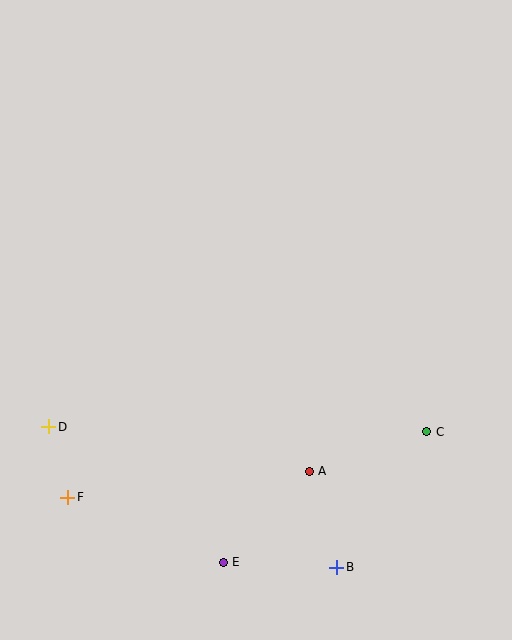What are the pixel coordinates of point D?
Point D is at (49, 427).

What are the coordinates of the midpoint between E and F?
The midpoint between E and F is at (146, 530).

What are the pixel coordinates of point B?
Point B is at (337, 567).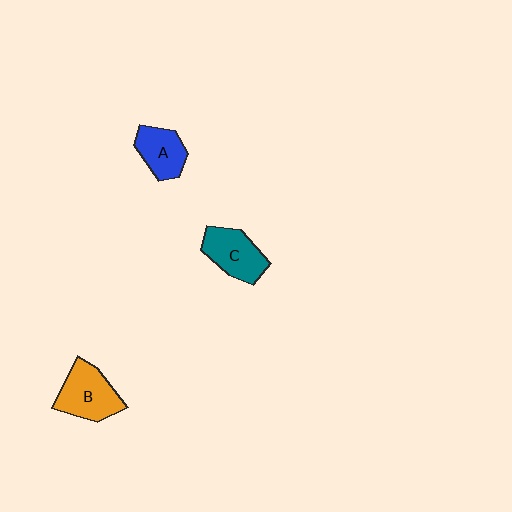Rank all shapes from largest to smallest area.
From largest to smallest: B (orange), C (teal), A (blue).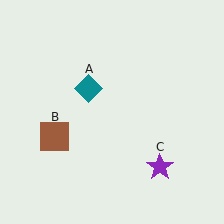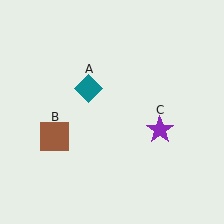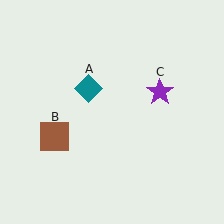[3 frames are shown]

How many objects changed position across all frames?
1 object changed position: purple star (object C).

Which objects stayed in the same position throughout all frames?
Teal diamond (object A) and brown square (object B) remained stationary.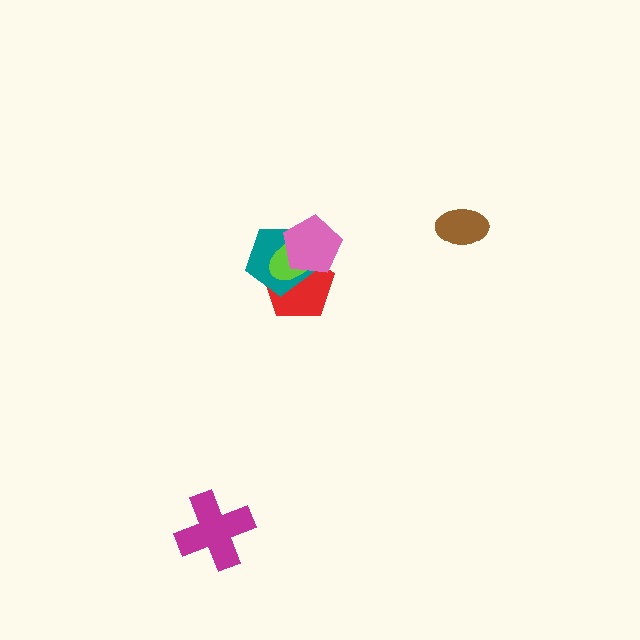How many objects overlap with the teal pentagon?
3 objects overlap with the teal pentagon.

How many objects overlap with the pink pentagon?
3 objects overlap with the pink pentagon.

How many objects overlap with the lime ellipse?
3 objects overlap with the lime ellipse.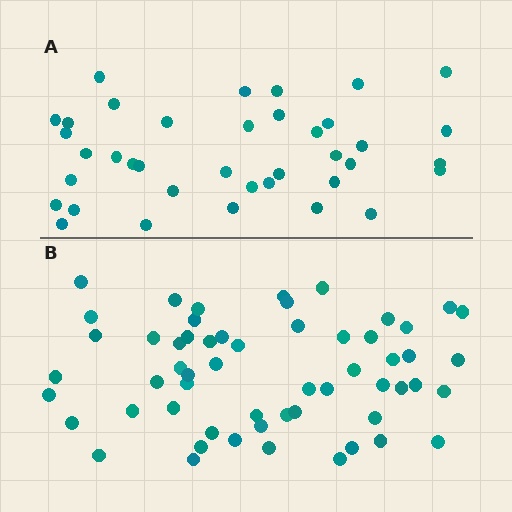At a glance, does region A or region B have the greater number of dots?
Region B (the bottom region) has more dots.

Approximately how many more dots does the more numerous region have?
Region B has approximately 20 more dots than region A.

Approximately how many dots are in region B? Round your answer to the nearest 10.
About 60 dots. (The exact count is 57, which rounds to 60.)